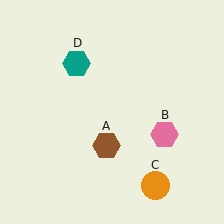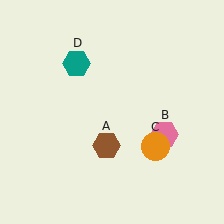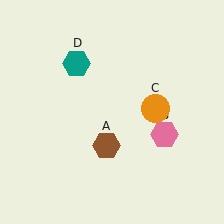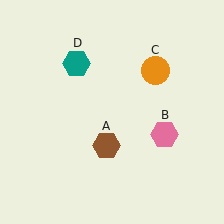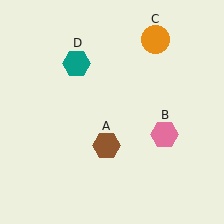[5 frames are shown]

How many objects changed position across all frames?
1 object changed position: orange circle (object C).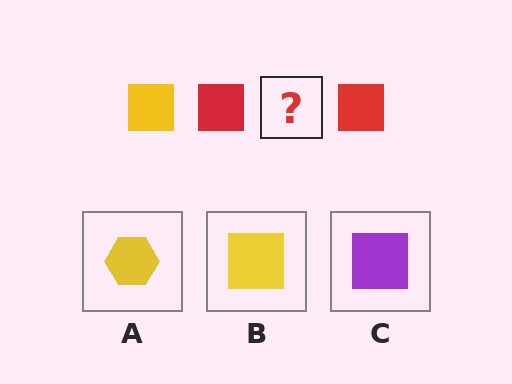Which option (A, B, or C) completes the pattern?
B.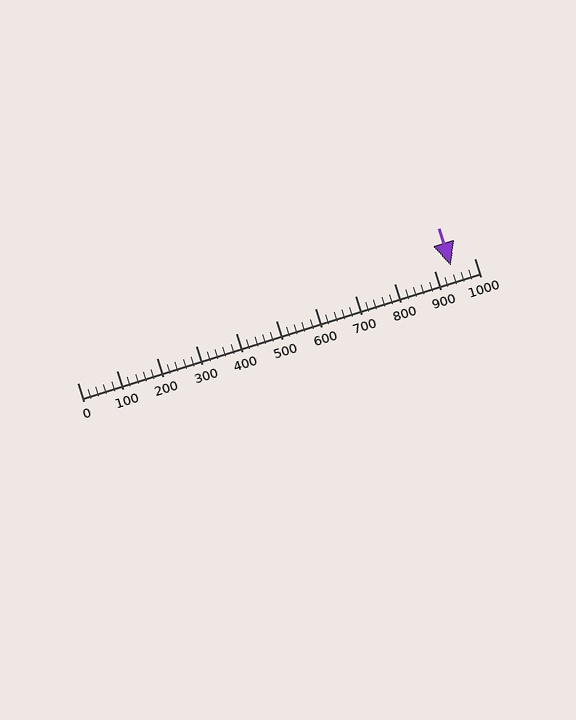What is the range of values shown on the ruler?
The ruler shows values from 0 to 1000.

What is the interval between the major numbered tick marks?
The major tick marks are spaced 100 units apart.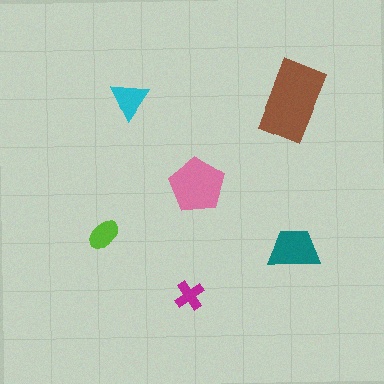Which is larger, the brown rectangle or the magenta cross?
The brown rectangle.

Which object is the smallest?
The magenta cross.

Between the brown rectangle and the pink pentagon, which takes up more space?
The brown rectangle.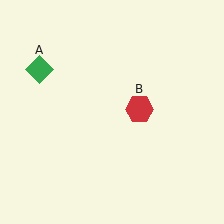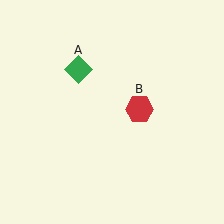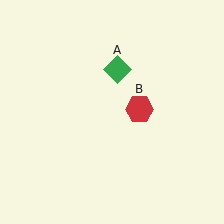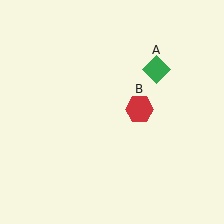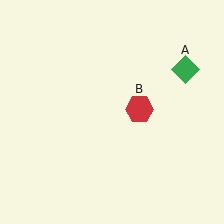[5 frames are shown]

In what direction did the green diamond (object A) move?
The green diamond (object A) moved right.